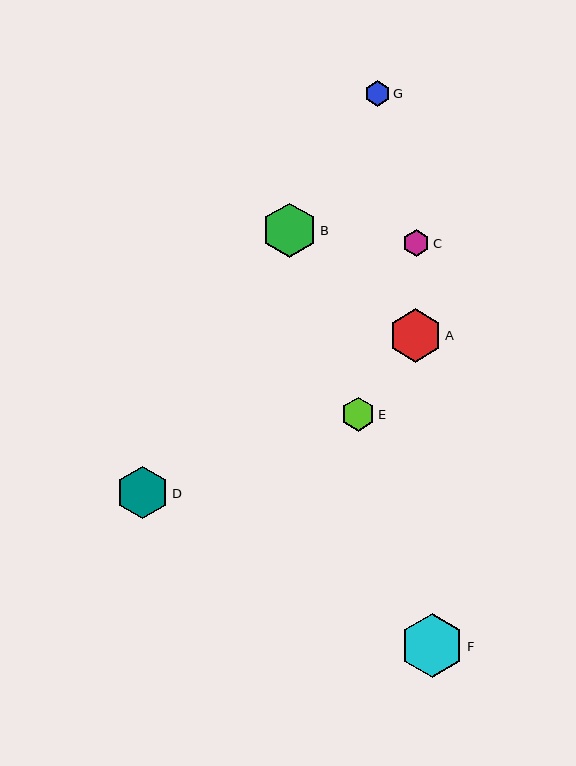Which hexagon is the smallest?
Hexagon G is the smallest with a size of approximately 26 pixels.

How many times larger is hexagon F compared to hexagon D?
Hexagon F is approximately 1.2 times the size of hexagon D.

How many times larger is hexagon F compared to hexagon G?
Hexagon F is approximately 2.5 times the size of hexagon G.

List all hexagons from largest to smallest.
From largest to smallest: F, B, A, D, E, C, G.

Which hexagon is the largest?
Hexagon F is the largest with a size of approximately 63 pixels.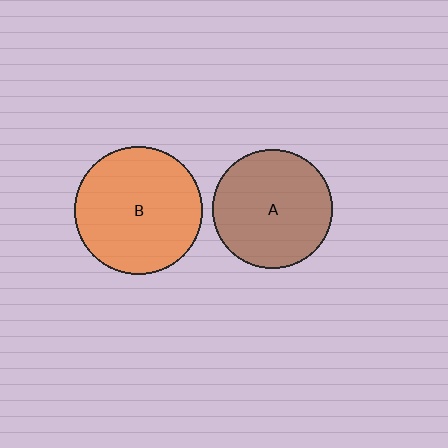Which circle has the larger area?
Circle B (orange).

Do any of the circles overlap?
No, none of the circles overlap.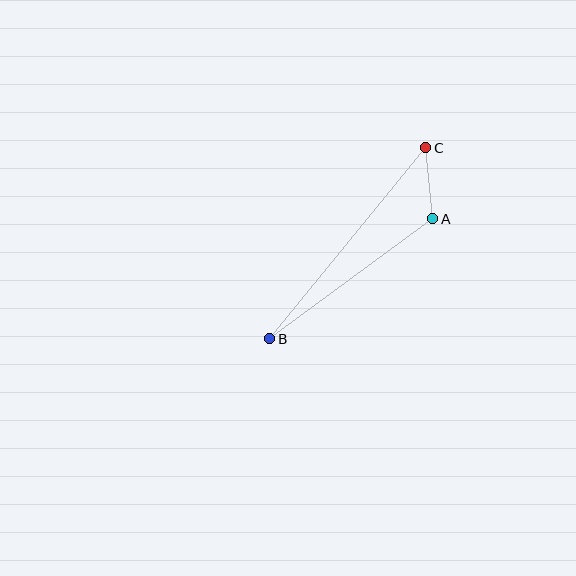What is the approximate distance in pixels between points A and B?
The distance between A and B is approximately 203 pixels.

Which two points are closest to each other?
Points A and C are closest to each other.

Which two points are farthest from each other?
Points B and C are farthest from each other.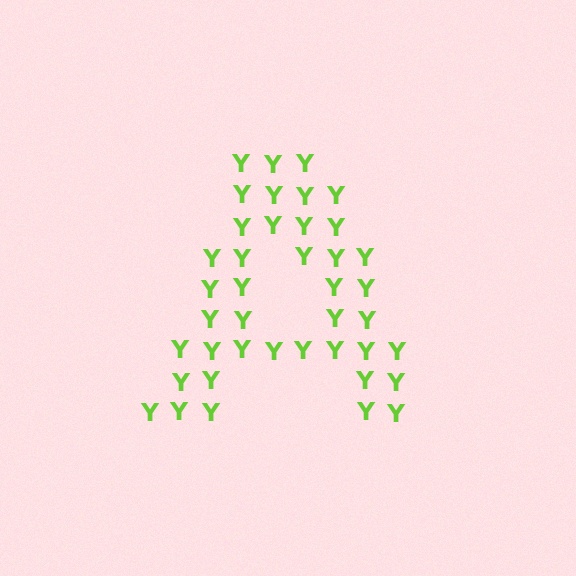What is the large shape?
The large shape is the letter A.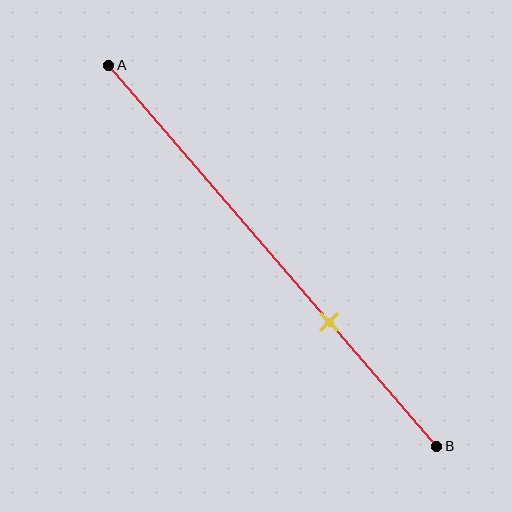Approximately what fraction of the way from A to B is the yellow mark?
The yellow mark is approximately 65% of the way from A to B.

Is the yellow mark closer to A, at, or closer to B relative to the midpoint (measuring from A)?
The yellow mark is closer to point B than the midpoint of segment AB.